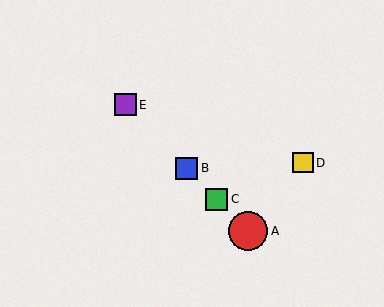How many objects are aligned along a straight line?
4 objects (A, B, C, E) are aligned along a straight line.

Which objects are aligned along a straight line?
Objects A, B, C, E are aligned along a straight line.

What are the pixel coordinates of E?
Object E is at (125, 105).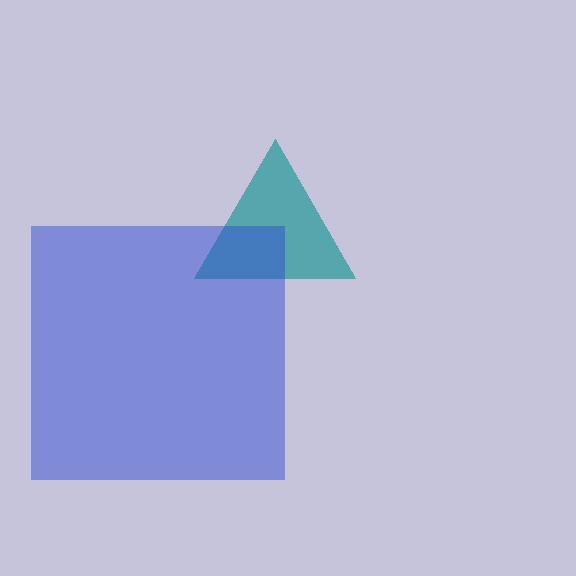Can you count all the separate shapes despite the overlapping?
Yes, there are 2 separate shapes.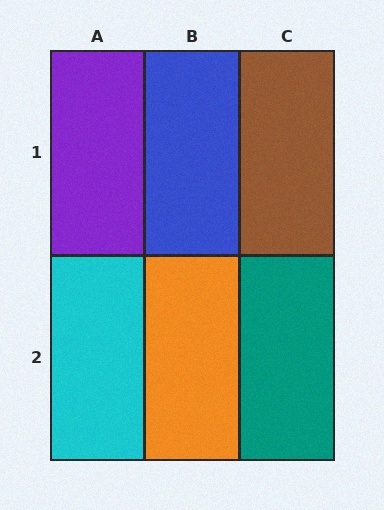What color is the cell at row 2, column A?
Cyan.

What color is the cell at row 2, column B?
Orange.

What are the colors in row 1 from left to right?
Purple, blue, brown.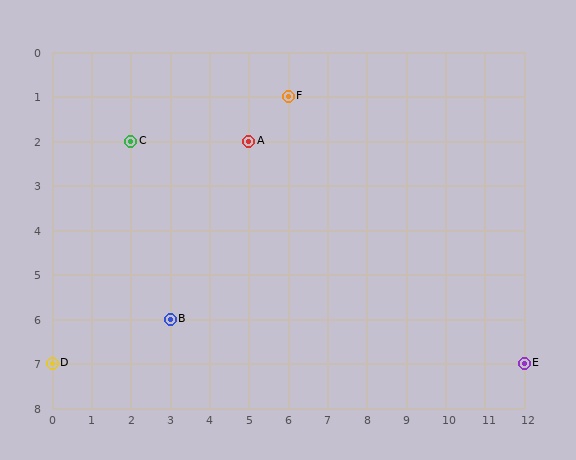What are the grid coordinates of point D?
Point D is at grid coordinates (0, 7).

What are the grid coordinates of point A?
Point A is at grid coordinates (5, 2).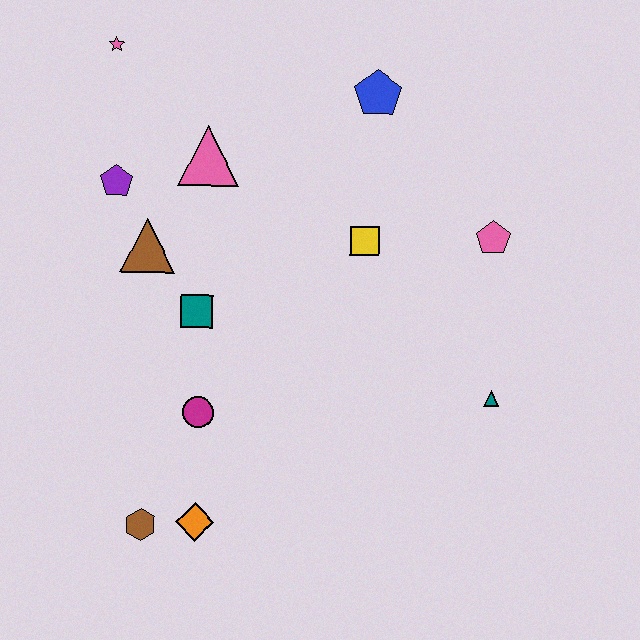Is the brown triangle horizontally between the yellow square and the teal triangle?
No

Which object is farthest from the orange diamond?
The pink star is farthest from the orange diamond.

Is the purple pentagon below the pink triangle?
Yes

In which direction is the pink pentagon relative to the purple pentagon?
The pink pentagon is to the right of the purple pentagon.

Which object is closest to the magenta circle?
The teal square is closest to the magenta circle.